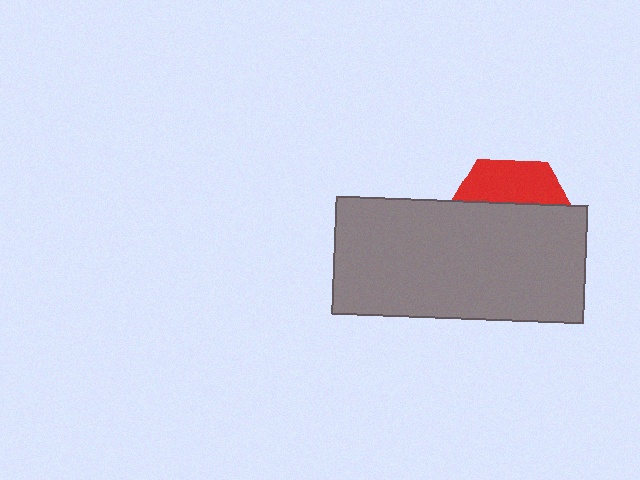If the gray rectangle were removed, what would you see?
You would see the complete red hexagon.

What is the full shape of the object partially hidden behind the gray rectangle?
The partially hidden object is a red hexagon.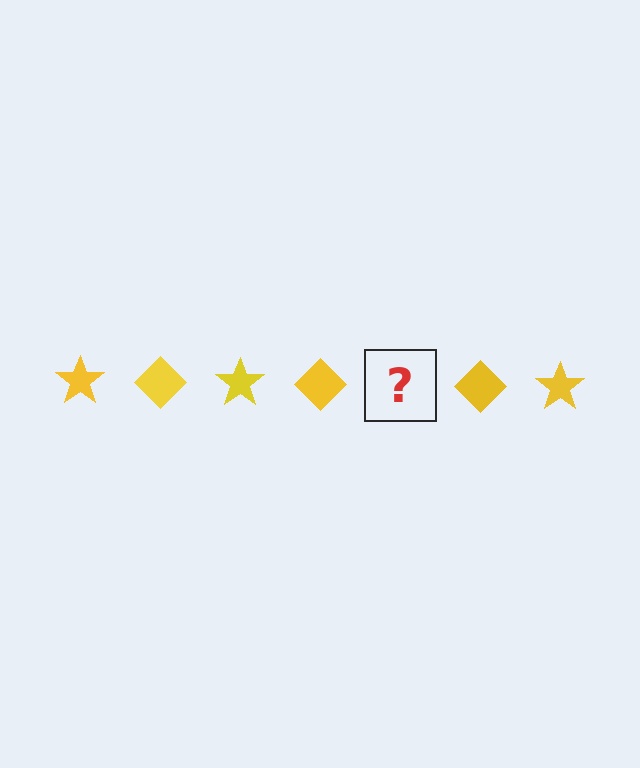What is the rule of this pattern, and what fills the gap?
The rule is that the pattern cycles through star, diamond shapes in yellow. The gap should be filled with a yellow star.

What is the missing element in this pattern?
The missing element is a yellow star.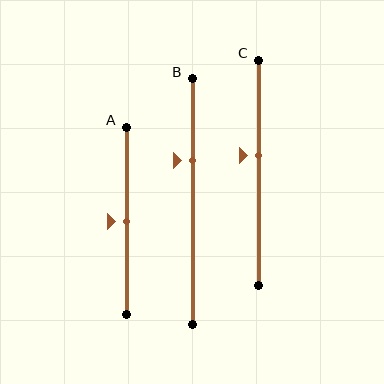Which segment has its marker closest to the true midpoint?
Segment A has its marker closest to the true midpoint.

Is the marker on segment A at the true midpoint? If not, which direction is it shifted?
Yes, the marker on segment A is at the true midpoint.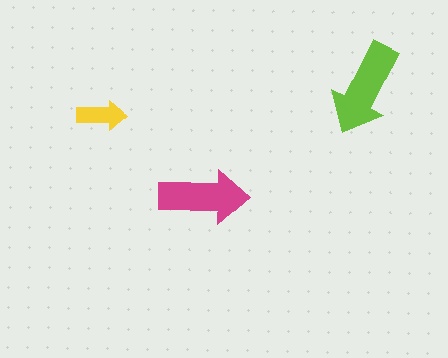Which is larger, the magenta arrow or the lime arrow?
The lime one.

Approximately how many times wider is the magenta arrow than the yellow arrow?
About 2 times wider.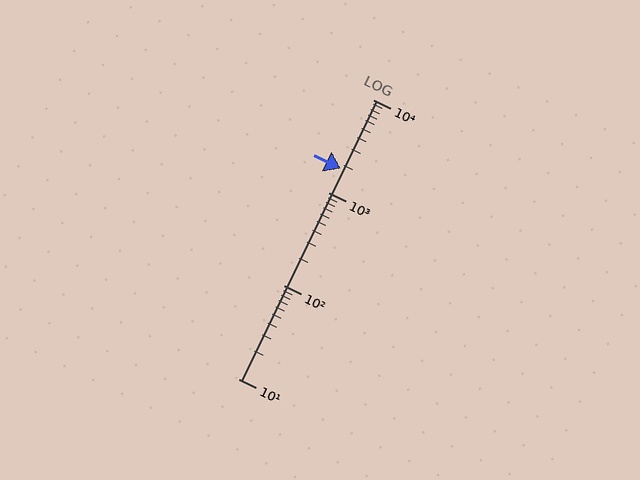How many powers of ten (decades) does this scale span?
The scale spans 3 decades, from 10 to 10000.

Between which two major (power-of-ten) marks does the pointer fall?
The pointer is between 1000 and 10000.